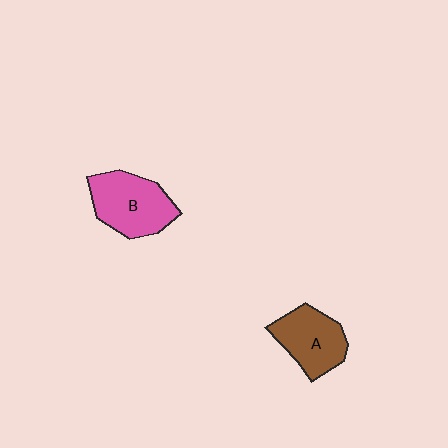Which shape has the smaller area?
Shape A (brown).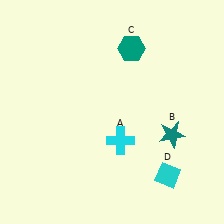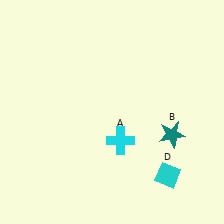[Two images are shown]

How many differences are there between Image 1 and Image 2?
There is 1 difference between the two images.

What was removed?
The teal hexagon (C) was removed in Image 2.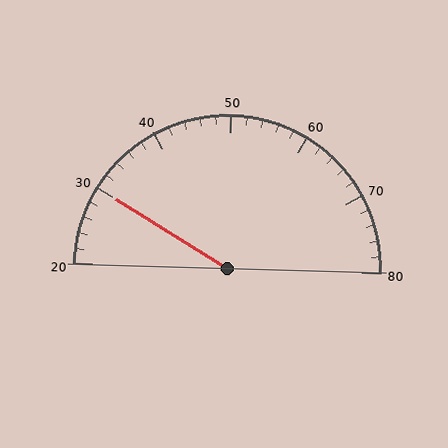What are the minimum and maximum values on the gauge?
The gauge ranges from 20 to 80.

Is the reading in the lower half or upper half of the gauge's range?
The reading is in the lower half of the range (20 to 80).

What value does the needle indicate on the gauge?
The needle indicates approximately 30.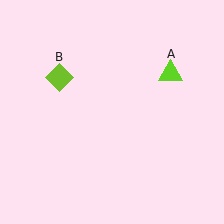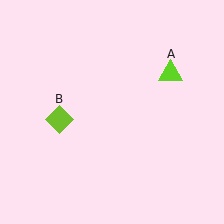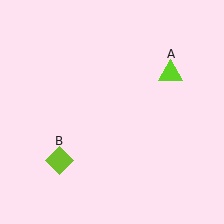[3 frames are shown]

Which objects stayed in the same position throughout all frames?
Lime triangle (object A) remained stationary.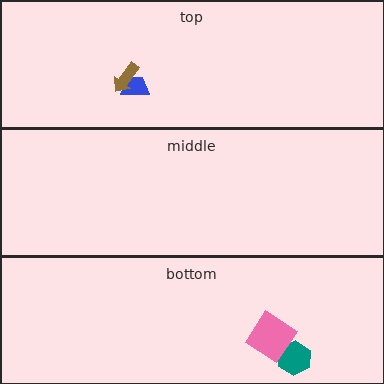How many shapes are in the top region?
2.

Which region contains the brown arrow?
The top region.